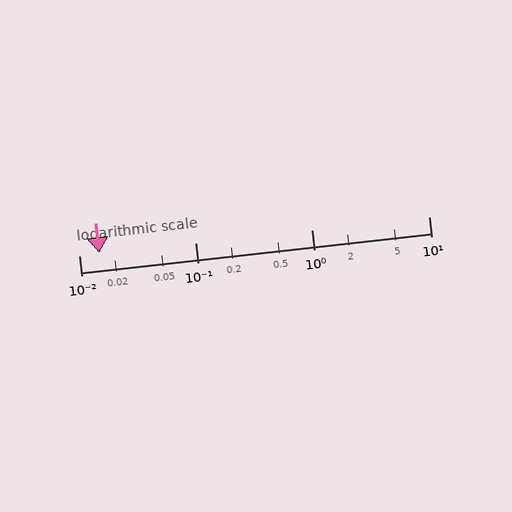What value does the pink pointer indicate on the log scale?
The pointer indicates approximately 0.015.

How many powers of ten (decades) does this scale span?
The scale spans 3 decades, from 0.01 to 10.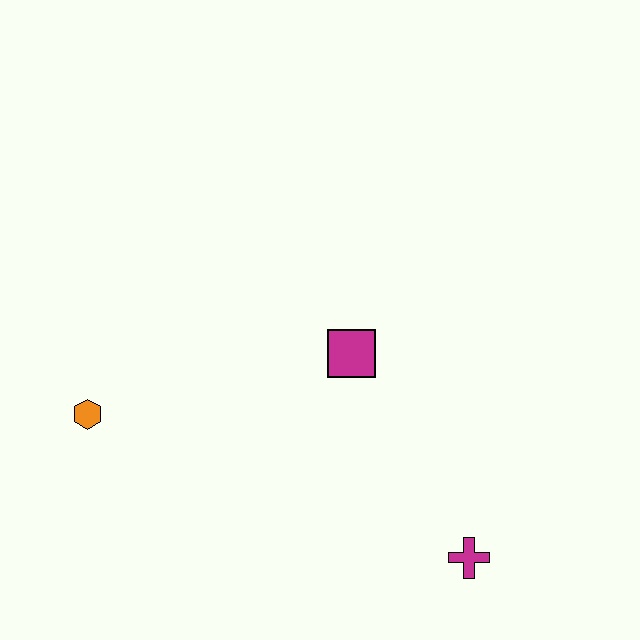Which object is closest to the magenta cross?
The magenta square is closest to the magenta cross.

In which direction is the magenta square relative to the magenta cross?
The magenta square is above the magenta cross.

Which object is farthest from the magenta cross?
The orange hexagon is farthest from the magenta cross.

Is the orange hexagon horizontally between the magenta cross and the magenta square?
No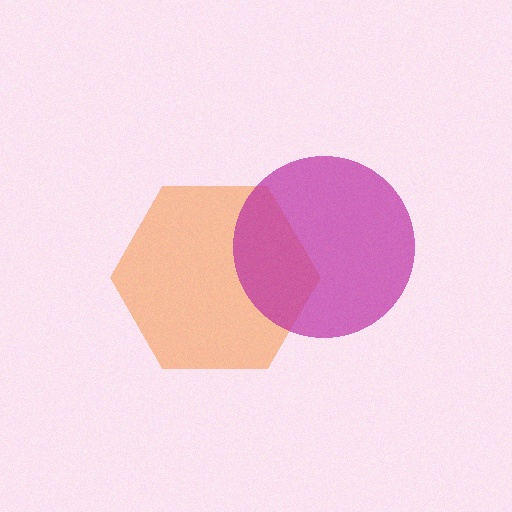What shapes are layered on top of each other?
The layered shapes are: an orange hexagon, a magenta circle.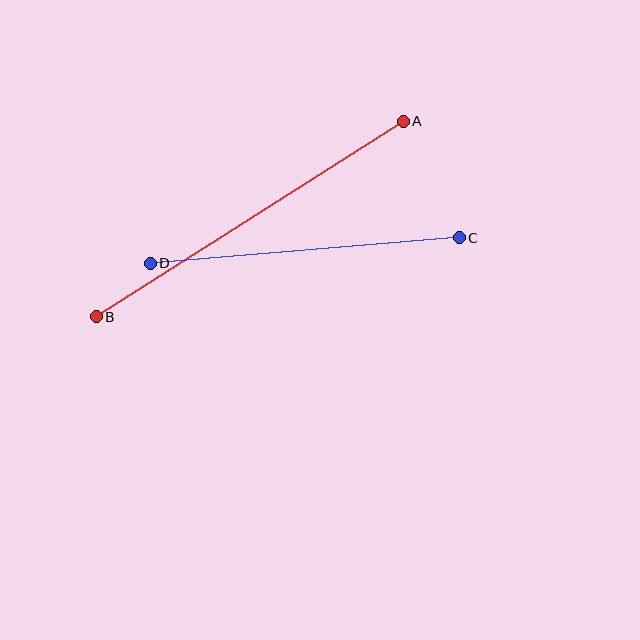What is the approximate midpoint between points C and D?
The midpoint is at approximately (305, 251) pixels.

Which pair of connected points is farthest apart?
Points A and B are farthest apart.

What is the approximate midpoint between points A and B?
The midpoint is at approximately (250, 219) pixels.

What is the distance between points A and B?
The distance is approximately 364 pixels.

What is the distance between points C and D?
The distance is approximately 310 pixels.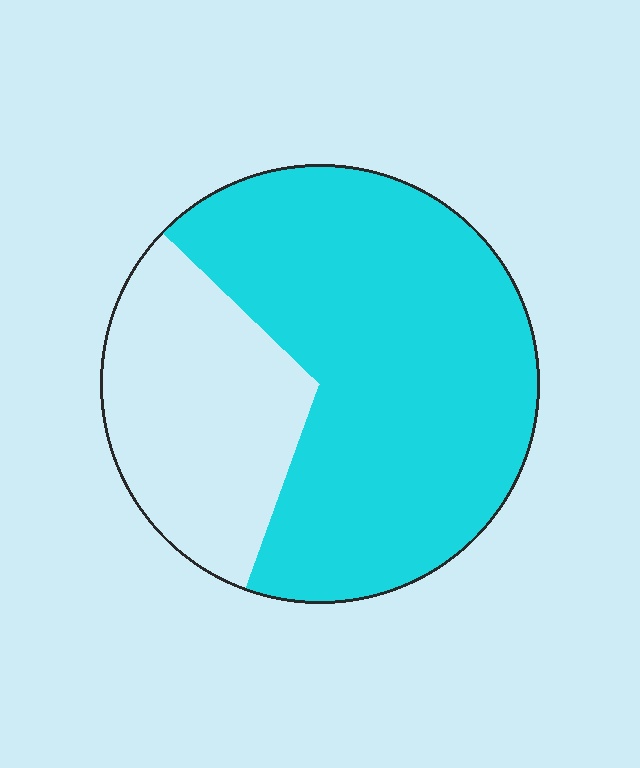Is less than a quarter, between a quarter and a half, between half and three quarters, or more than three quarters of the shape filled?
Between half and three quarters.